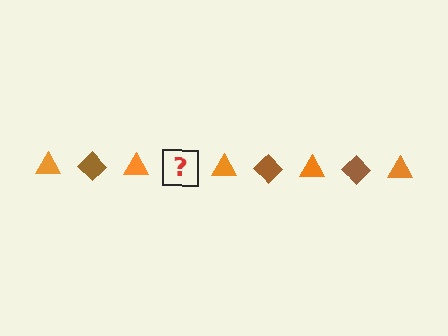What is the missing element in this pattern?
The missing element is a brown diamond.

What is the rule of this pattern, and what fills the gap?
The rule is that the pattern alternates between orange triangle and brown diamond. The gap should be filled with a brown diamond.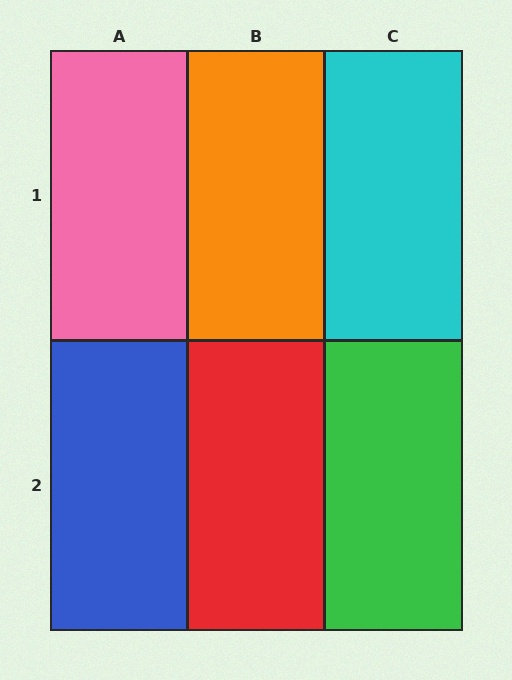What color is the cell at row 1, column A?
Pink.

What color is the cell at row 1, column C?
Cyan.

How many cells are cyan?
1 cell is cyan.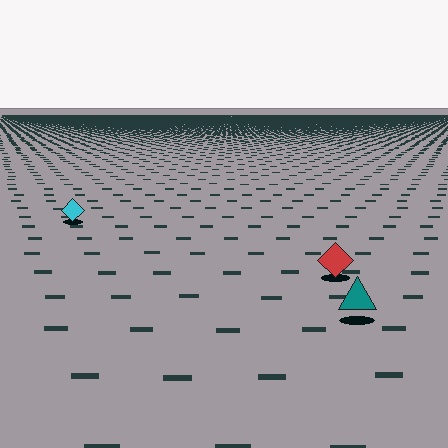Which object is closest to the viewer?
The teal triangle is closest. The texture marks near it are larger and more spread out.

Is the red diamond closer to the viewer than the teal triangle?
No. The teal triangle is closer — you can tell from the texture gradient: the ground texture is coarser near it.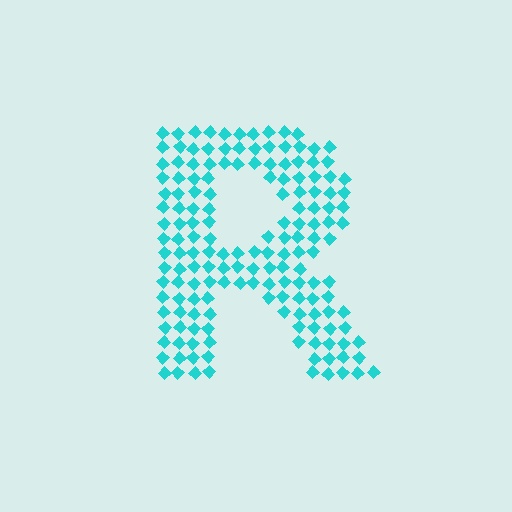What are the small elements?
The small elements are diamonds.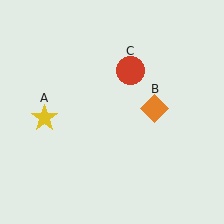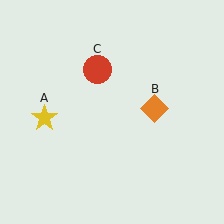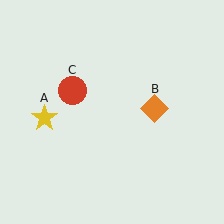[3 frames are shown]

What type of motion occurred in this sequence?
The red circle (object C) rotated counterclockwise around the center of the scene.